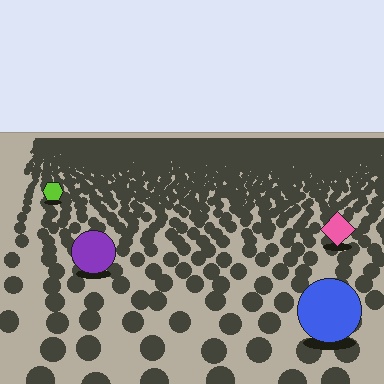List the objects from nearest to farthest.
From nearest to farthest: the blue circle, the purple circle, the pink diamond, the lime hexagon.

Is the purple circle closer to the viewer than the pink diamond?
Yes. The purple circle is closer — you can tell from the texture gradient: the ground texture is coarser near it.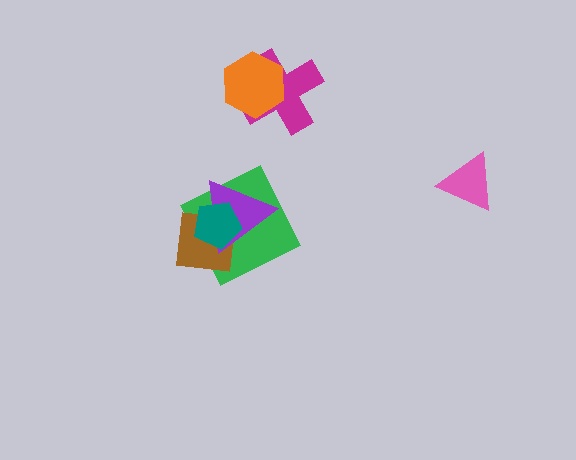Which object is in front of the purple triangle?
The teal pentagon is in front of the purple triangle.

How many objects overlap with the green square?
3 objects overlap with the green square.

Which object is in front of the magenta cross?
The orange hexagon is in front of the magenta cross.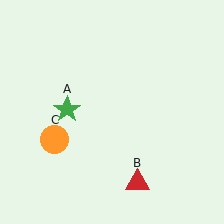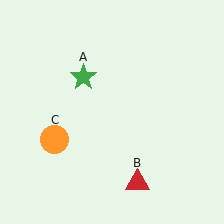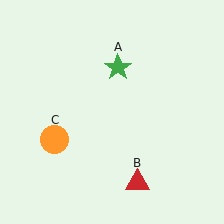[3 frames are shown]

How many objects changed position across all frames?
1 object changed position: green star (object A).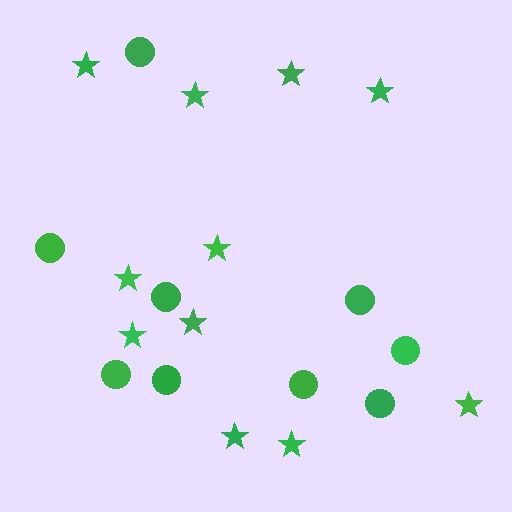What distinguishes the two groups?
There are 2 groups: one group of stars (11) and one group of circles (9).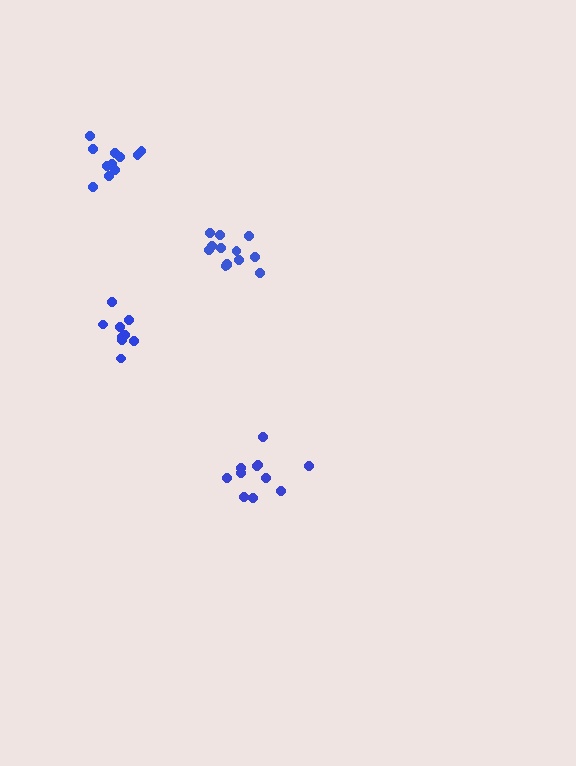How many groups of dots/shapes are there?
There are 4 groups.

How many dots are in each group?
Group 1: 11 dots, Group 2: 13 dots, Group 3: 9 dots, Group 4: 11 dots (44 total).